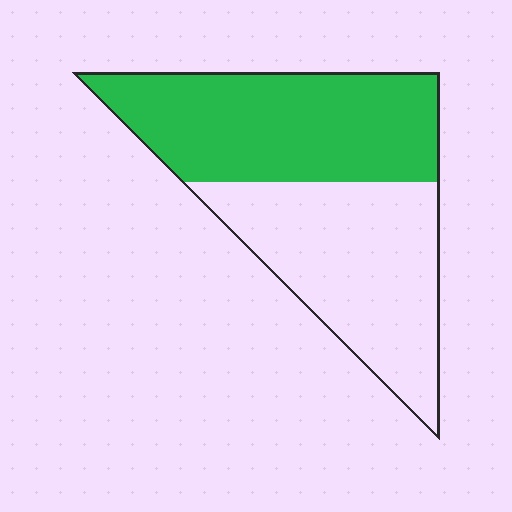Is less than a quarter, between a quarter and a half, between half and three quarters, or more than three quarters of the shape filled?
Between half and three quarters.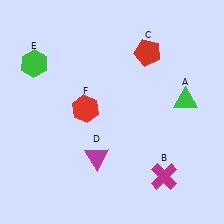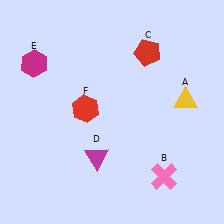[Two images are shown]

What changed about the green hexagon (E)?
In Image 1, E is green. In Image 2, it changed to magenta.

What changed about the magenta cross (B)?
In Image 1, B is magenta. In Image 2, it changed to pink.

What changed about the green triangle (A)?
In Image 1, A is green. In Image 2, it changed to yellow.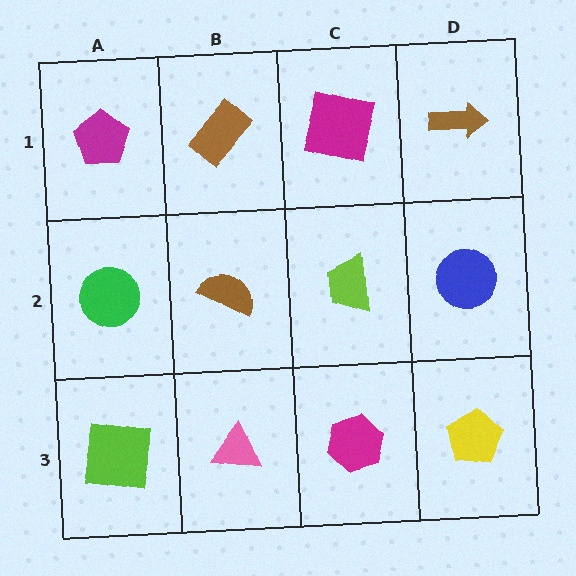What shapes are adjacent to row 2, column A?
A magenta pentagon (row 1, column A), a lime square (row 3, column A), a brown semicircle (row 2, column B).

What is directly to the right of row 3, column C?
A yellow pentagon.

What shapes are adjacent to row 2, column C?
A magenta square (row 1, column C), a magenta hexagon (row 3, column C), a brown semicircle (row 2, column B), a blue circle (row 2, column D).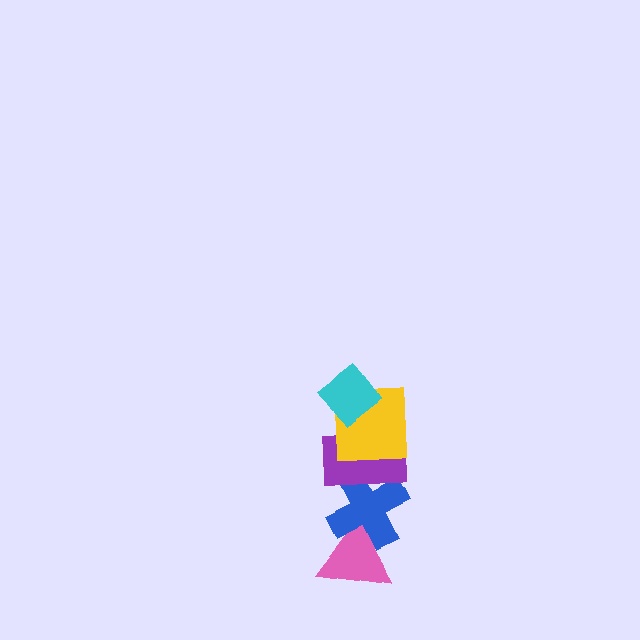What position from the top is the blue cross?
The blue cross is 4th from the top.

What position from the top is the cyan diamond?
The cyan diamond is 1st from the top.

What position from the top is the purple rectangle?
The purple rectangle is 3rd from the top.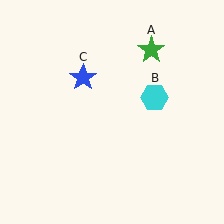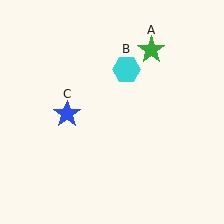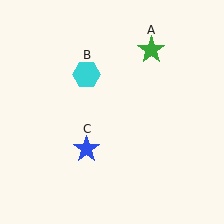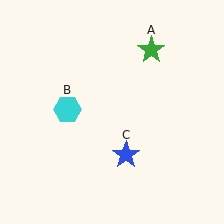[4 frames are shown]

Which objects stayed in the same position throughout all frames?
Green star (object A) remained stationary.